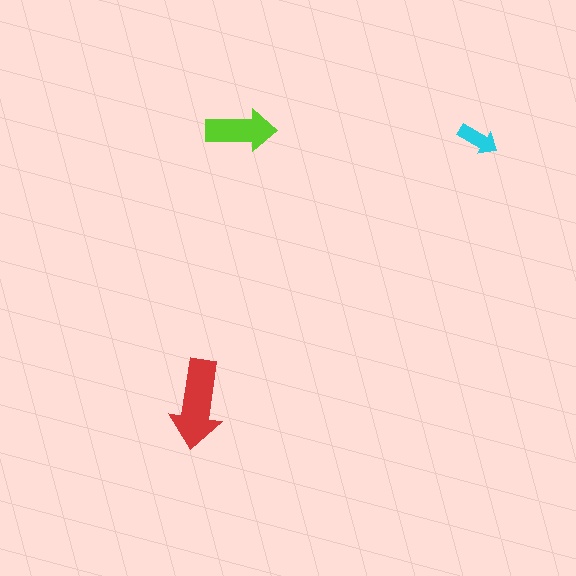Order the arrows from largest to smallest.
the red one, the lime one, the cyan one.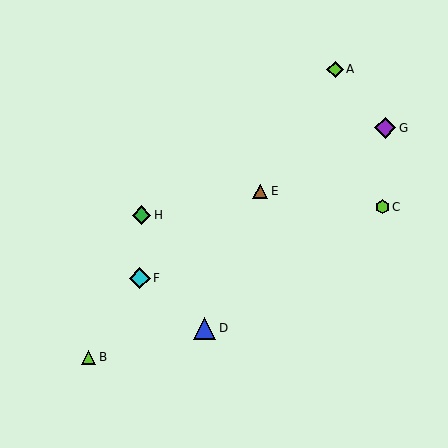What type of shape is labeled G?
Shape G is a purple diamond.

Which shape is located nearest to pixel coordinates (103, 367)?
The lime triangle (labeled B) at (89, 357) is nearest to that location.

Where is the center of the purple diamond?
The center of the purple diamond is at (385, 128).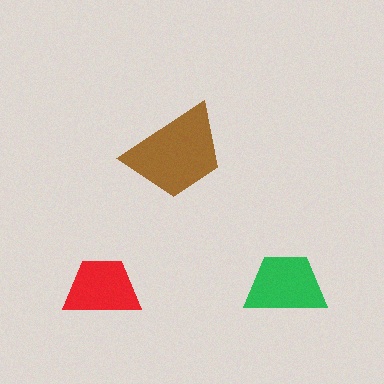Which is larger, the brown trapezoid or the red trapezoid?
The brown one.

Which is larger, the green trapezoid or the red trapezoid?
The green one.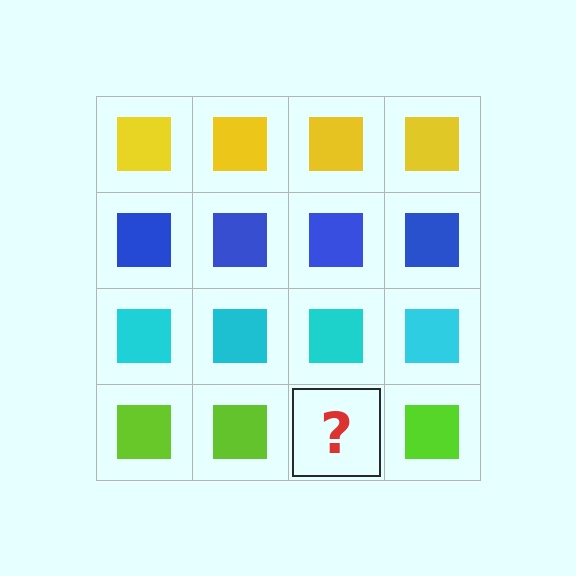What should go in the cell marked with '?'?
The missing cell should contain a lime square.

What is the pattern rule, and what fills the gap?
The rule is that each row has a consistent color. The gap should be filled with a lime square.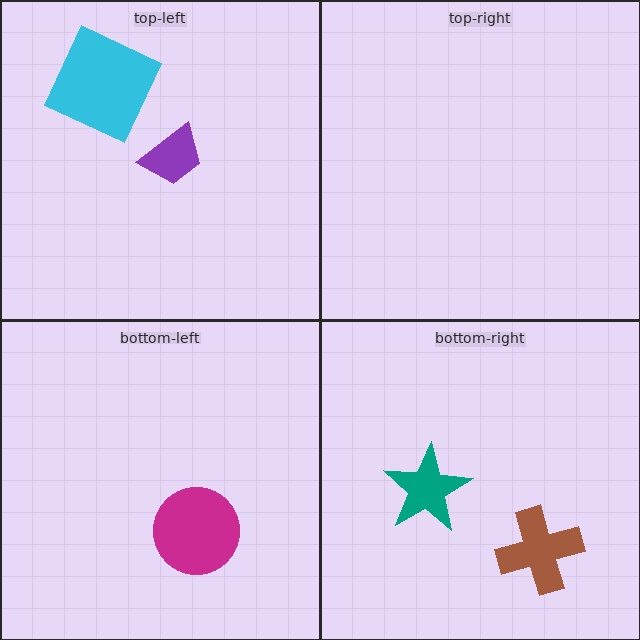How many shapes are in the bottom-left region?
1.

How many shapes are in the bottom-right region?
2.